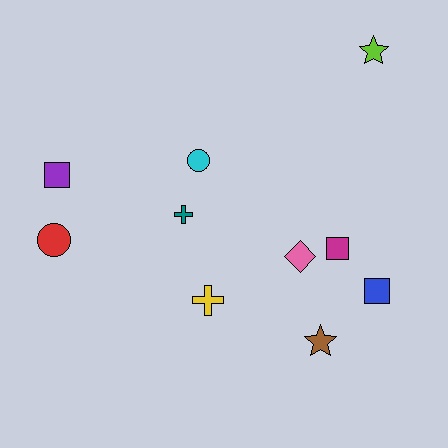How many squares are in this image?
There are 3 squares.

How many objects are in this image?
There are 10 objects.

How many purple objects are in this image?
There is 1 purple object.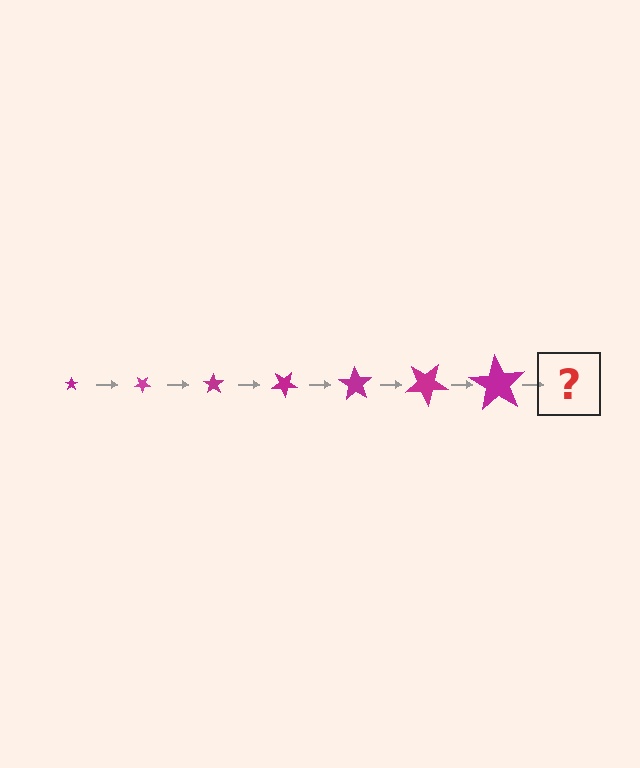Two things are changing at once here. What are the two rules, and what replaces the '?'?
The two rules are that the star grows larger each step and it rotates 35 degrees each step. The '?' should be a star, larger than the previous one and rotated 245 degrees from the start.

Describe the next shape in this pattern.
It should be a star, larger than the previous one and rotated 245 degrees from the start.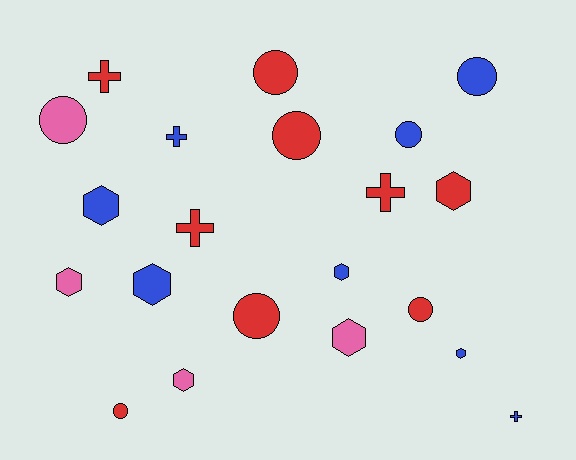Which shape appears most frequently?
Hexagon, with 8 objects.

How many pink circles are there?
There is 1 pink circle.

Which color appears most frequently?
Red, with 9 objects.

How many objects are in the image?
There are 21 objects.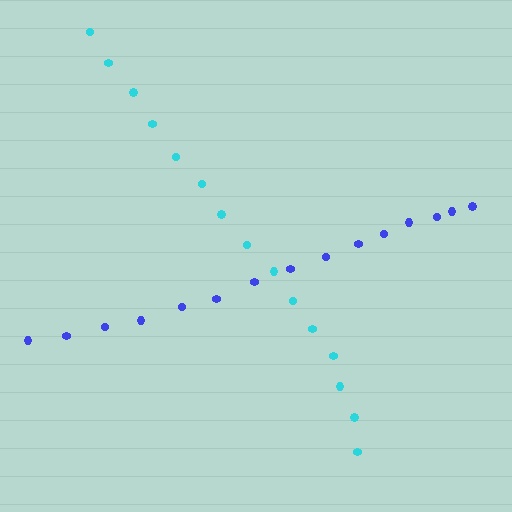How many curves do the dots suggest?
There are 2 distinct paths.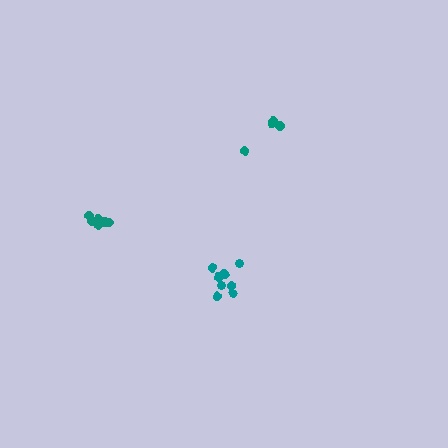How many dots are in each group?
Group 1: 8 dots, Group 2: 5 dots, Group 3: 6 dots (19 total).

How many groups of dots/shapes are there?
There are 3 groups.